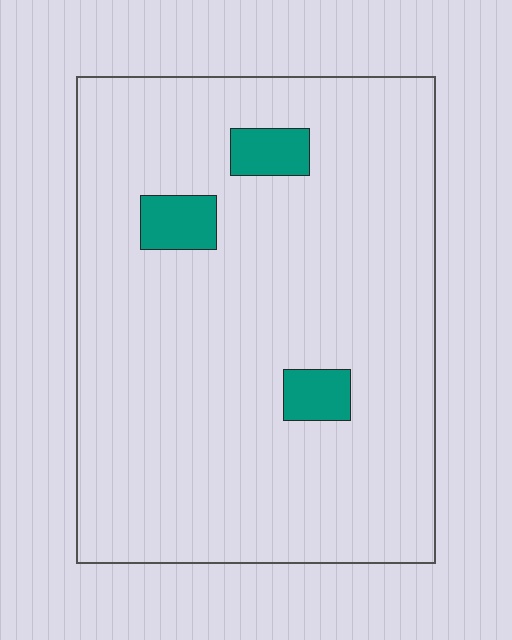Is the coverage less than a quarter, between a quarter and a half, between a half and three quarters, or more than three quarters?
Less than a quarter.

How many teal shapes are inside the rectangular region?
3.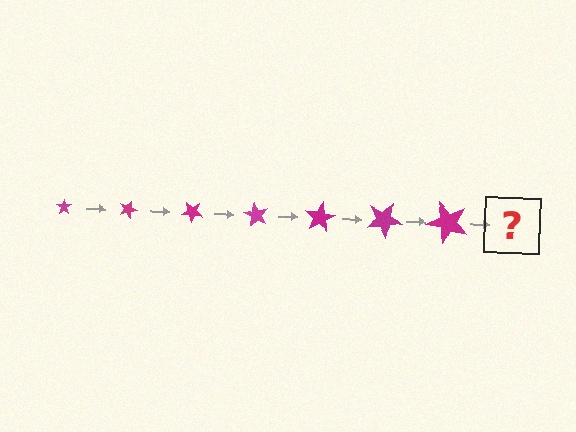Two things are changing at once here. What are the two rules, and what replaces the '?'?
The two rules are that the star grows larger each step and it rotates 20 degrees each step. The '?' should be a star, larger than the previous one and rotated 140 degrees from the start.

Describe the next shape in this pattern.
It should be a star, larger than the previous one and rotated 140 degrees from the start.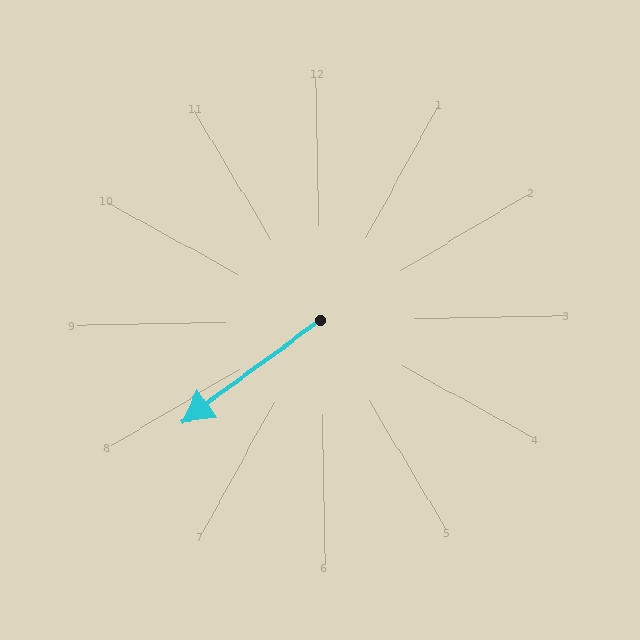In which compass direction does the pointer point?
Southwest.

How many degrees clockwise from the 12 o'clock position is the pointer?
Approximately 235 degrees.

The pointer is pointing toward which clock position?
Roughly 8 o'clock.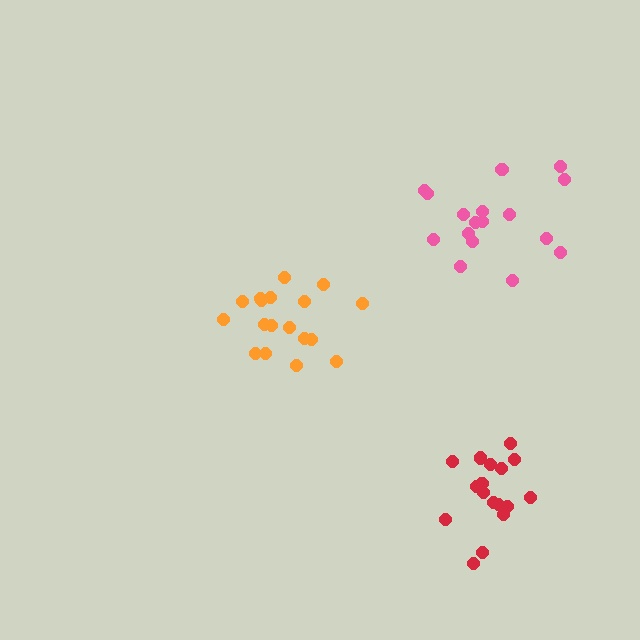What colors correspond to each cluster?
The clusters are colored: orange, pink, red.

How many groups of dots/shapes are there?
There are 3 groups.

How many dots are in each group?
Group 1: 18 dots, Group 2: 17 dots, Group 3: 18 dots (53 total).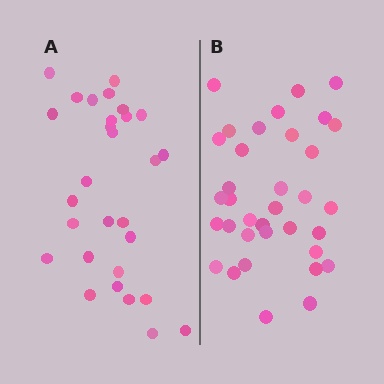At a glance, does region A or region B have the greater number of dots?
Region B (the right region) has more dots.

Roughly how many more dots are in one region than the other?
Region B has about 6 more dots than region A.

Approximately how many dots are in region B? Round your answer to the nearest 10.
About 40 dots. (The exact count is 35, which rounds to 40.)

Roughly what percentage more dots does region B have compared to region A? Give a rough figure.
About 20% more.